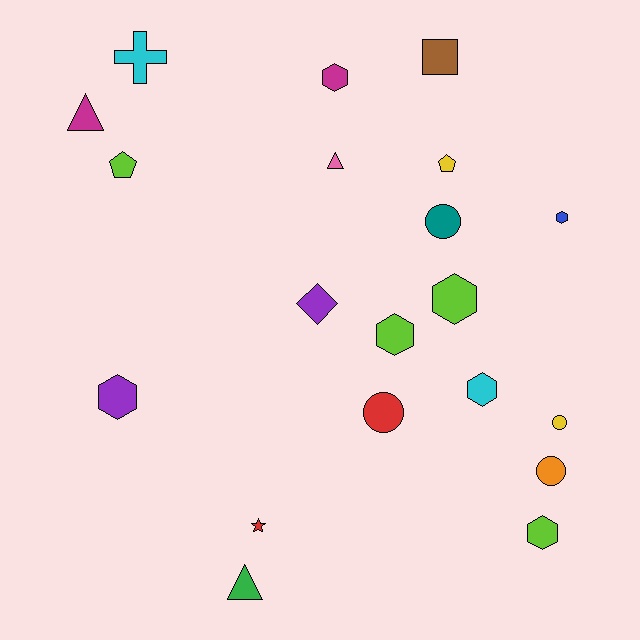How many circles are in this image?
There are 4 circles.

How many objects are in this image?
There are 20 objects.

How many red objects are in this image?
There are 2 red objects.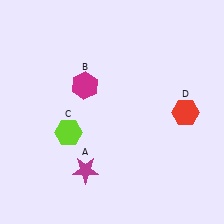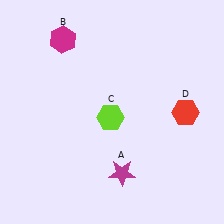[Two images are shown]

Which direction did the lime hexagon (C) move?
The lime hexagon (C) moved right.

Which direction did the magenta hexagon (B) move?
The magenta hexagon (B) moved up.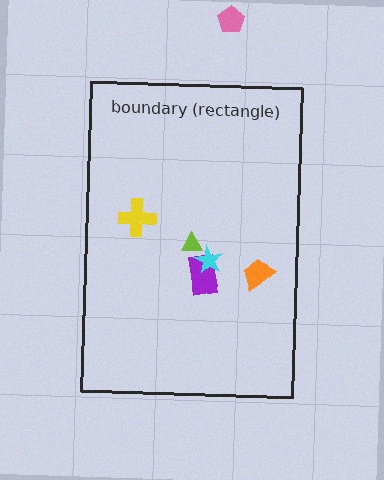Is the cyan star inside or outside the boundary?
Inside.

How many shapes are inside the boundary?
5 inside, 1 outside.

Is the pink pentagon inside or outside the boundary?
Outside.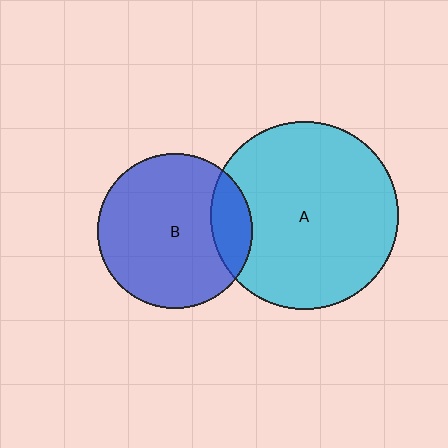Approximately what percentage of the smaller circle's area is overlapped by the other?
Approximately 15%.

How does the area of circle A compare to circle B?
Approximately 1.5 times.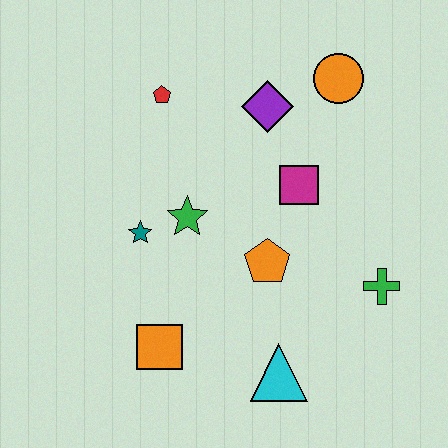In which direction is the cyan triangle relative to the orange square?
The cyan triangle is to the right of the orange square.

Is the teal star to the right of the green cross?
No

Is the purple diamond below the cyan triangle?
No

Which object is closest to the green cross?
The orange pentagon is closest to the green cross.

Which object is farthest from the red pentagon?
The cyan triangle is farthest from the red pentagon.